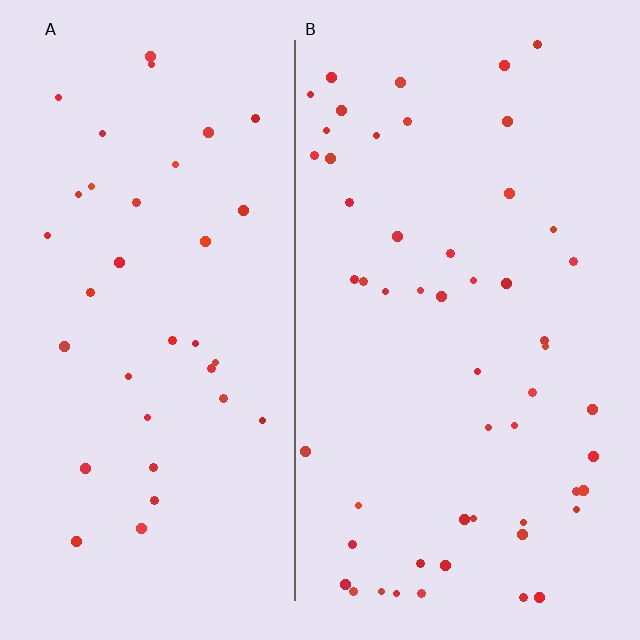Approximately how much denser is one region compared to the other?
Approximately 1.5× — region B over region A.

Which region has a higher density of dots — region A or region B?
B (the right).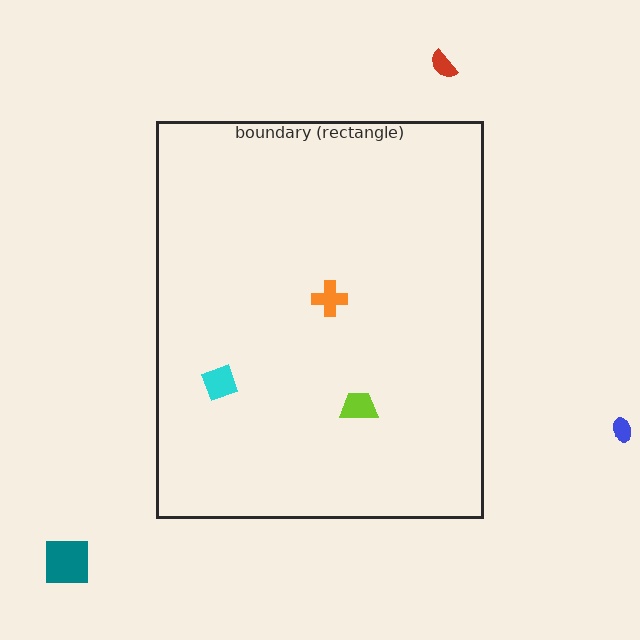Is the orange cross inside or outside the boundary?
Inside.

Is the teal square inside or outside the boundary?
Outside.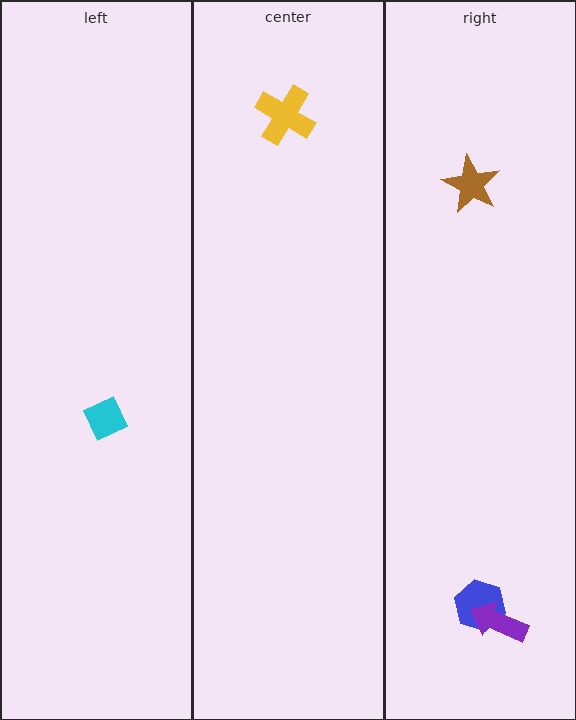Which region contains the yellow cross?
The center region.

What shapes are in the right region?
The blue hexagon, the purple arrow, the brown star.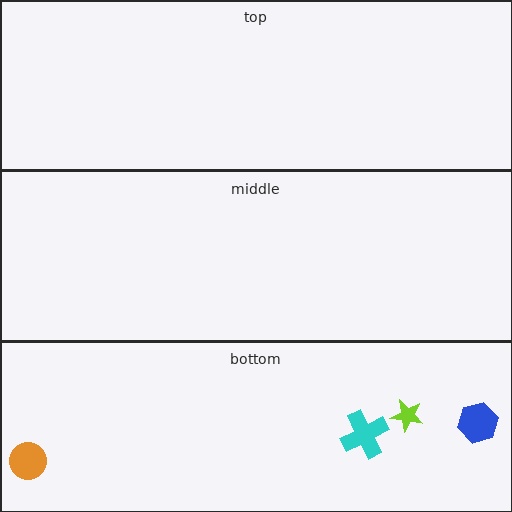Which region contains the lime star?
The bottom region.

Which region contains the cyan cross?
The bottom region.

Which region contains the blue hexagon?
The bottom region.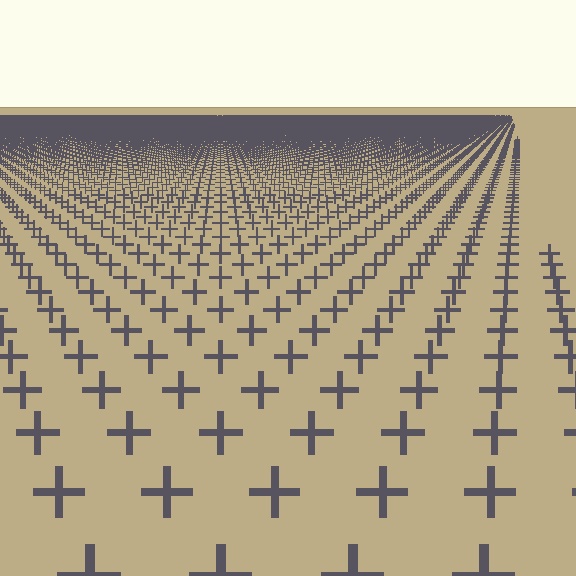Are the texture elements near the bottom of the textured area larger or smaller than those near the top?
Larger. Near the bottom, elements are closer to the viewer and appear at a bigger on-screen size.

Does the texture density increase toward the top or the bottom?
Density increases toward the top.